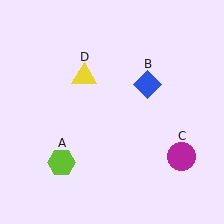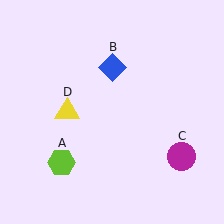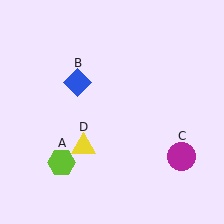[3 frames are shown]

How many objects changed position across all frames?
2 objects changed position: blue diamond (object B), yellow triangle (object D).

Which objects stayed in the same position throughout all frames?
Lime hexagon (object A) and magenta circle (object C) remained stationary.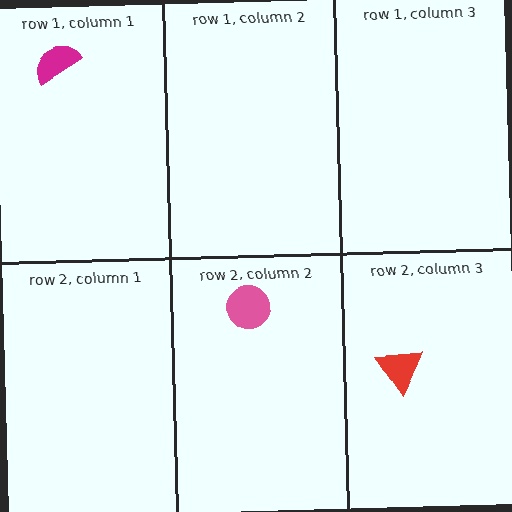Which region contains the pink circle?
The row 2, column 2 region.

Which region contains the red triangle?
The row 2, column 3 region.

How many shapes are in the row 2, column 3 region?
1.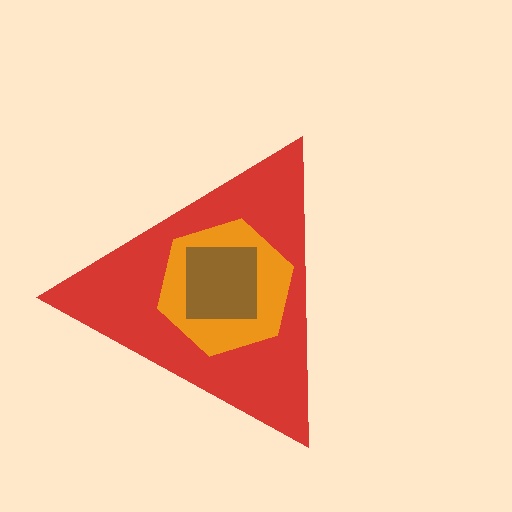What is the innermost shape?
The brown square.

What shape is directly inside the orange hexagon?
The brown square.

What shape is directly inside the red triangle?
The orange hexagon.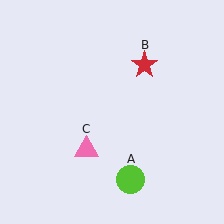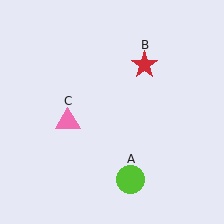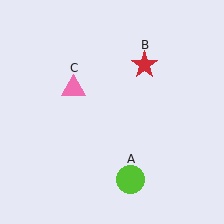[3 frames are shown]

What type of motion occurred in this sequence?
The pink triangle (object C) rotated clockwise around the center of the scene.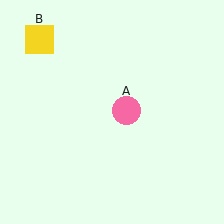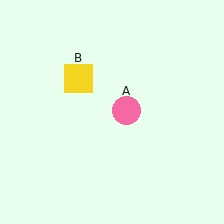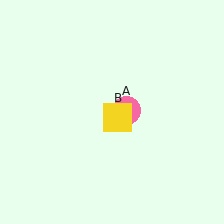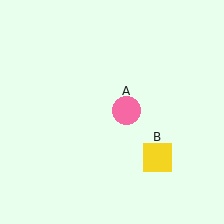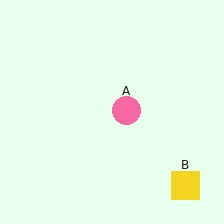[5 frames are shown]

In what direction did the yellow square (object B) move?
The yellow square (object B) moved down and to the right.